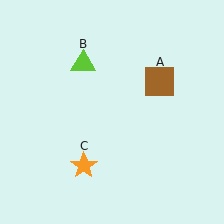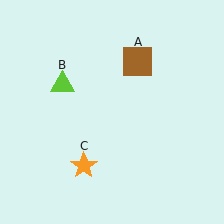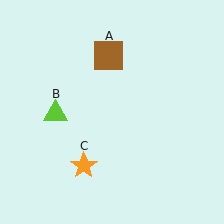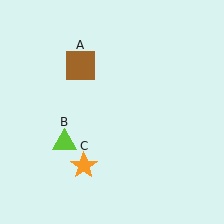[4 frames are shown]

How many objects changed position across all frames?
2 objects changed position: brown square (object A), lime triangle (object B).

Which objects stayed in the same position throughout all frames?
Orange star (object C) remained stationary.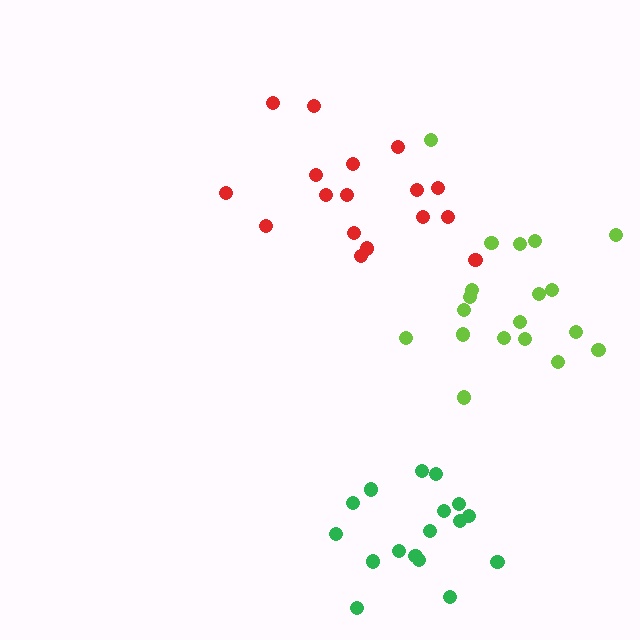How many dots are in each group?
Group 1: 17 dots, Group 2: 17 dots, Group 3: 19 dots (53 total).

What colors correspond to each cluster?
The clusters are colored: red, green, lime.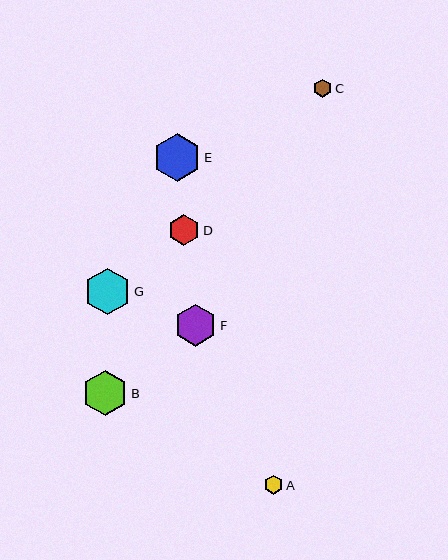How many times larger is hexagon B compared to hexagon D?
Hexagon B is approximately 1.4 times the size of hexagon D.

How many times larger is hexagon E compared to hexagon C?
Hexagon E is approximately 2.6 times the size of hexagon C.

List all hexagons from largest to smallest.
From largest to smallest: E, G, B, F, D, A, C.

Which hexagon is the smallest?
Hexagon C is the smallest with a size of approximately 19 pixels.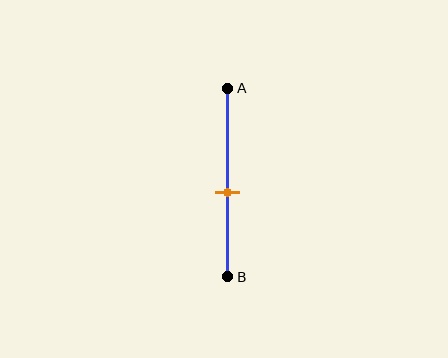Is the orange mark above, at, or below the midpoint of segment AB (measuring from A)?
The orange mark is below the midpoint of segment AB.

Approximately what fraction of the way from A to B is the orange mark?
The orange mark is approximately 55% of the way from A to B.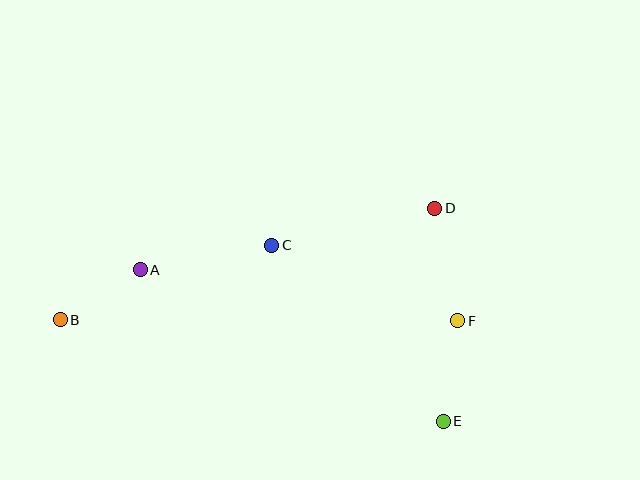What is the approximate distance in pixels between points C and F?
The distance between C and F is approximately 200 pixels.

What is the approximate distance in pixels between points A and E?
The distance between A and E is approximately 339 pixels.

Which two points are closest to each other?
Points A and B are closest to each other.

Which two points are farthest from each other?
Points B and F are farthest from each other.